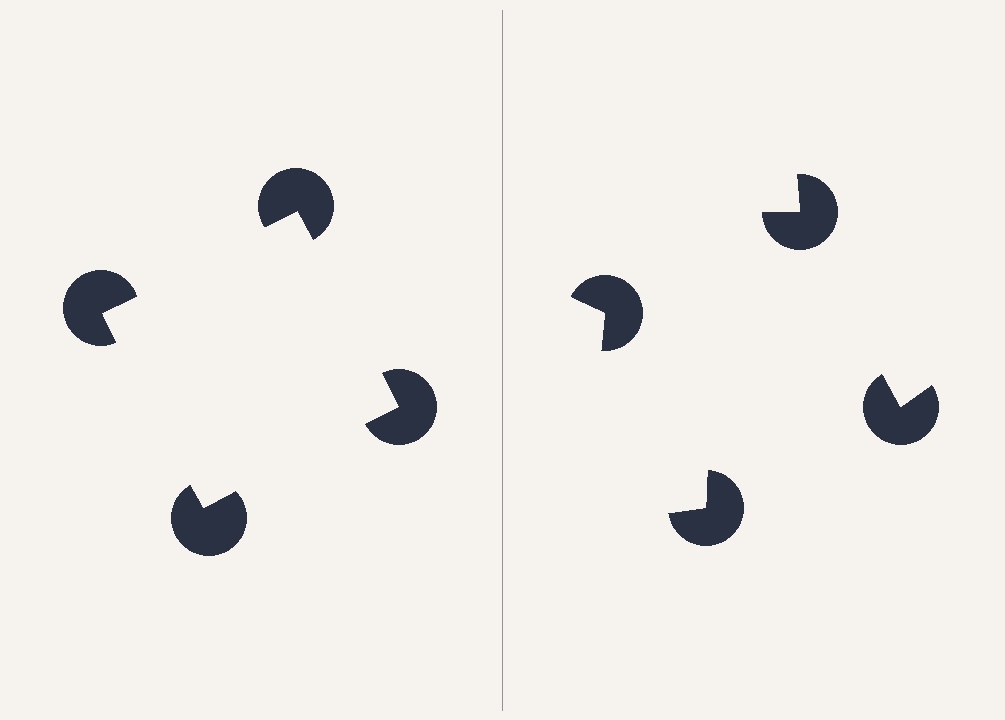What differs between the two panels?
The pac-man discs are positioned identically on both sides; only the wedge orientations differ. On the left they align to a square; on the right they are misaligned.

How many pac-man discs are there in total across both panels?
8 — 4 on each side.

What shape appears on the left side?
An illusory square.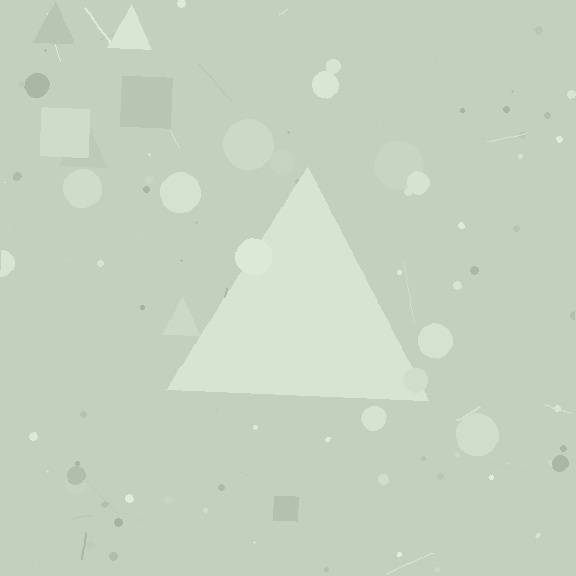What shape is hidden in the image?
A triangle is hidden in the image.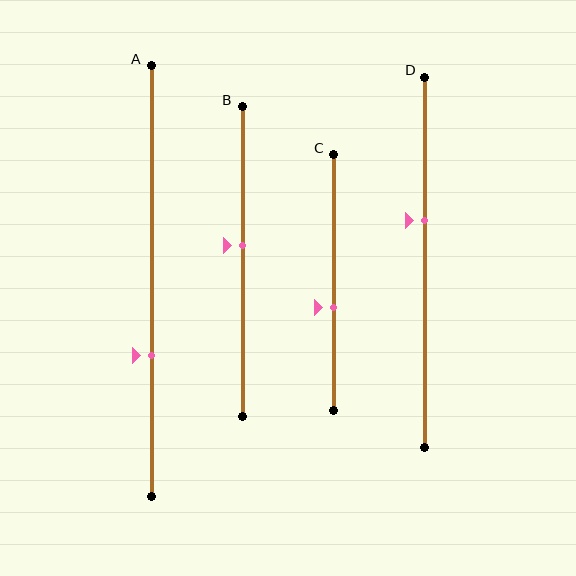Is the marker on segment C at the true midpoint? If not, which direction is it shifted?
No, the marker on segment C is shifted downward by about 10% of the segment length.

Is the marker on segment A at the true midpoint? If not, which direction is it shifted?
No, the marker on segment A is shifted downward by about 17% of the segment length.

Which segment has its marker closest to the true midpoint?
Segment B has its marker closest to the true midpoint.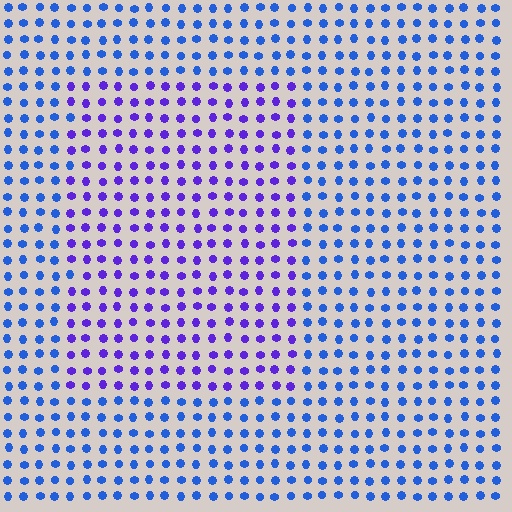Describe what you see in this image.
The image is filled with small blue elements in a uniform arrangement. A rectangle-shaped region is visible where the elements are tinted to a slightly different hue, forming a subtle color boundary.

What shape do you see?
I see a rectangle.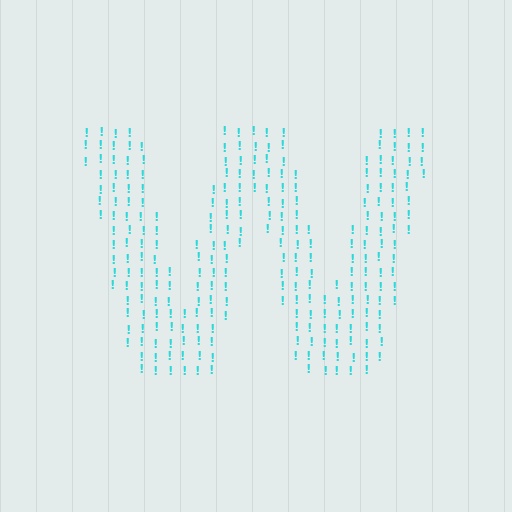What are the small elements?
The small elements are exclamation marks.